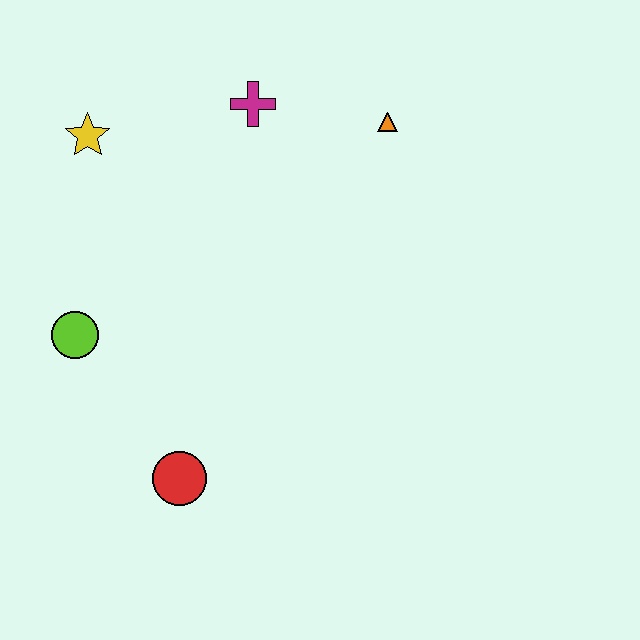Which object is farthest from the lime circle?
The orange triangle is farthest from the lime circle.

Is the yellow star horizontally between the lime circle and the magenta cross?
Yes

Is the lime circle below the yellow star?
Yes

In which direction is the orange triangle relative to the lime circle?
The orange triangle is to the right of the lime circle.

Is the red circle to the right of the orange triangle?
No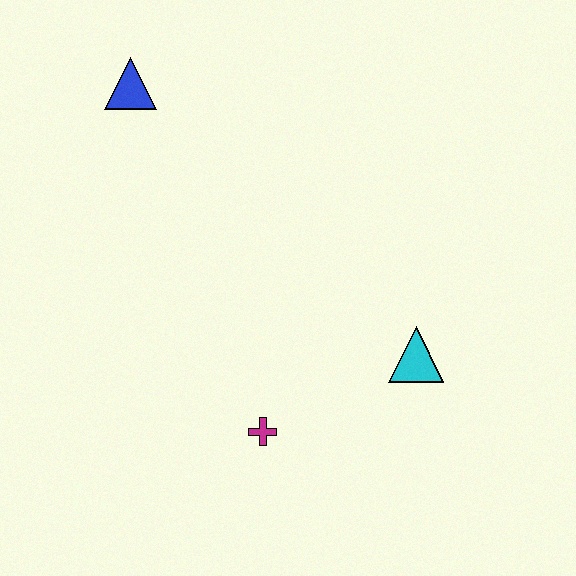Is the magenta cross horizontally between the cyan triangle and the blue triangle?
Yes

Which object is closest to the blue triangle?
The magenta cross is closest to the blue triangle.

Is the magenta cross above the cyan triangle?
No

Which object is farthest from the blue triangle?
The cyan triangle is farthest from the blue triangle.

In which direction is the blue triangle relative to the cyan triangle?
The blue triangle is to the left of the cyan triangle.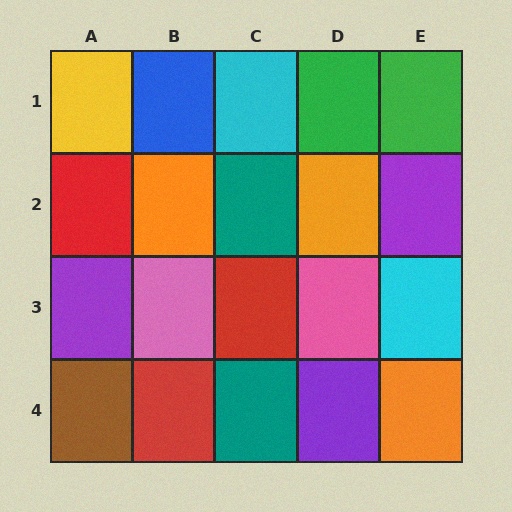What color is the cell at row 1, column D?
Green.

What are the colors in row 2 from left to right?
Red, orange, teal, orange, purple.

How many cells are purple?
3 cells are purple.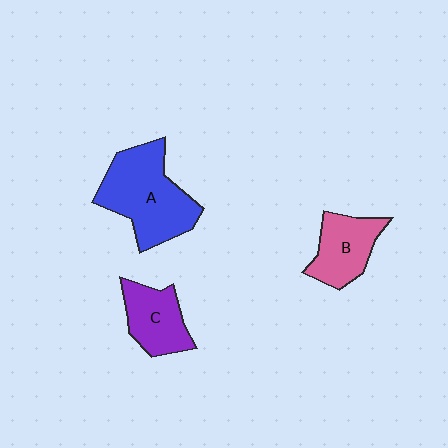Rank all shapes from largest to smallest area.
From largest to smallest: A (blue), B (pink), C (purple).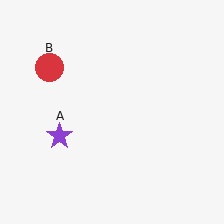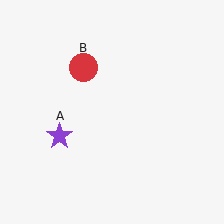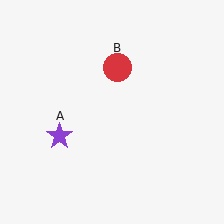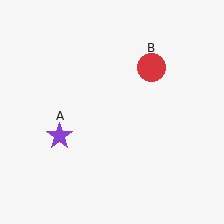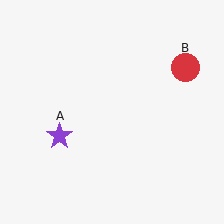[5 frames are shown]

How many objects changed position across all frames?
1 object changed position: red circle (object B).